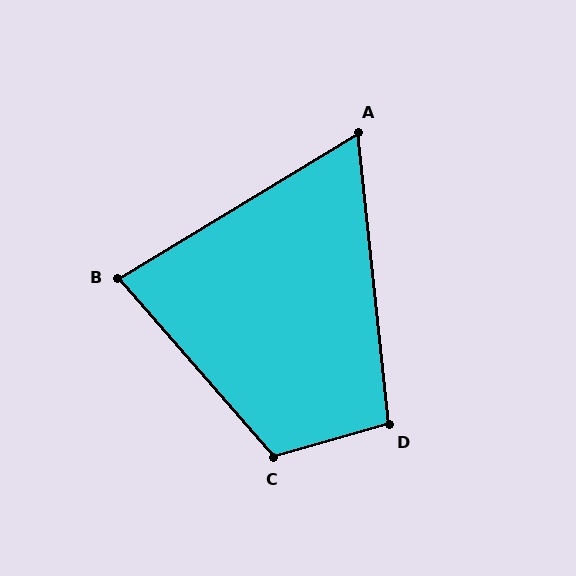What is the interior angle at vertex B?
Approximately 80 degrees (acute).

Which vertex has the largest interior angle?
C, at approximately 115 degrees.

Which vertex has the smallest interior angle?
A, at approximately 65 degrees.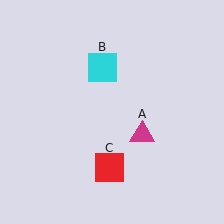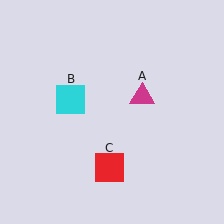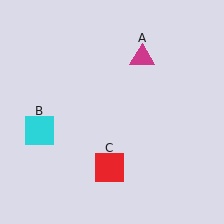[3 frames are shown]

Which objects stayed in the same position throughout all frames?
Red square (object C) remained stationary.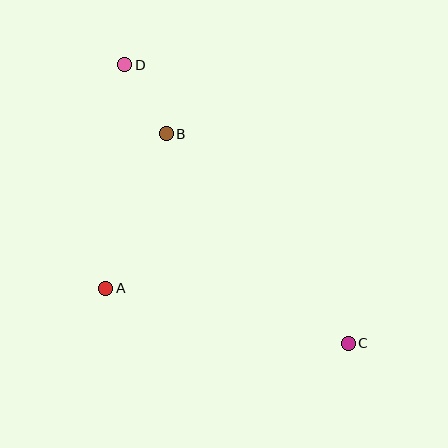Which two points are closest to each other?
Points B and D are closest to each other.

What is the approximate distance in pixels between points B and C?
The distance between B and C is approximately 278 pixels.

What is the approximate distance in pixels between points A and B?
The distance between A and B is approximately 166 pixels.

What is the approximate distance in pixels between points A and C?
The distance between A and C is approximately 249 pixels.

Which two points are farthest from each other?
Points C and D are farthest from each other.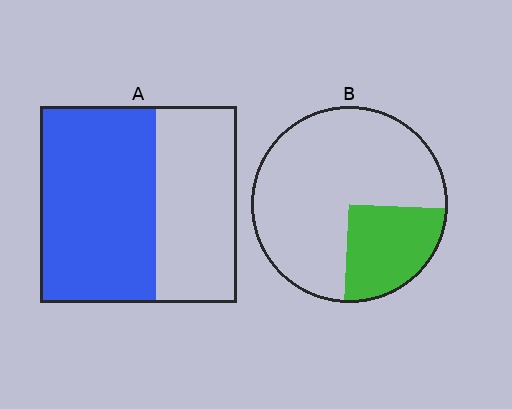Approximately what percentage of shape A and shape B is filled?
A is approximately 60% and B is approximately 25%.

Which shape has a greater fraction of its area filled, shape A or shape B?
Shape A.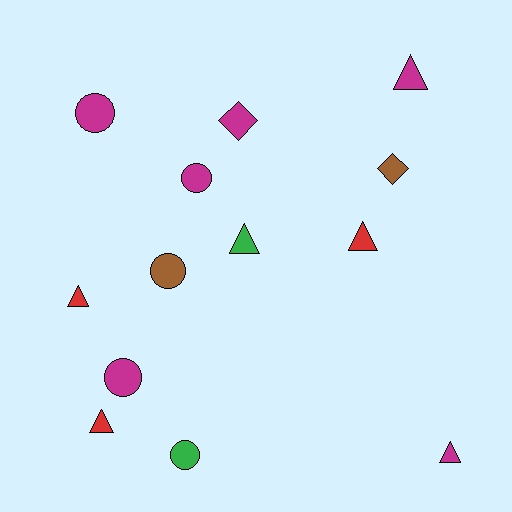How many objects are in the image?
There are 13 objects.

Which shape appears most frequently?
Triangle, with 6 objects.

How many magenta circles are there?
There are 3 magenta circles.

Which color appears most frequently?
Magenta, with 6 objects.